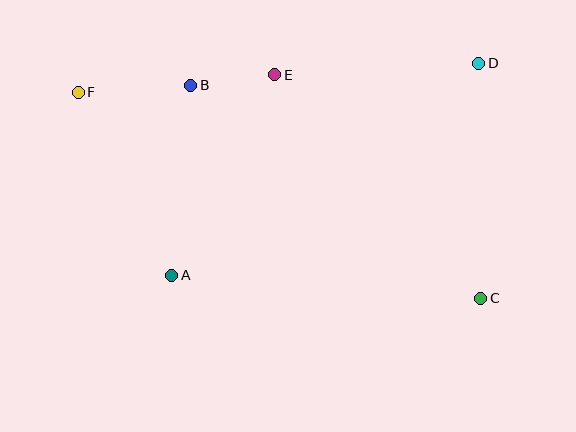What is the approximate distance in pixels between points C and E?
The distance between C and E is approximately 304 pixels.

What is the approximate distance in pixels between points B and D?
The distance between B and D is approximately 289 pixels.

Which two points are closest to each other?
Points B and E are closest to each other.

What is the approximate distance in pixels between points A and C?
The distance between A and C is approximately 310 pixels.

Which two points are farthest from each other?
Points C and F are farthest from each other.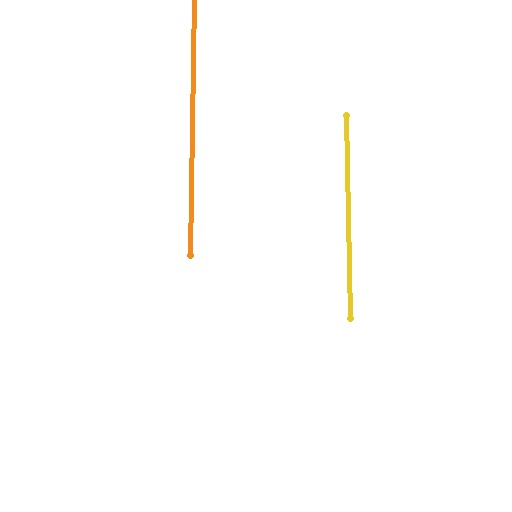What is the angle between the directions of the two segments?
Approximately 2 degrees.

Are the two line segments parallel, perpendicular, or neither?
Parallel — their directions differ by only 2.0°.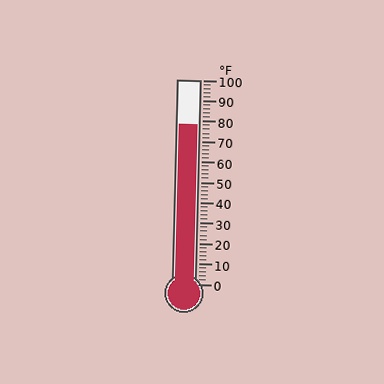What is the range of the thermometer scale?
The thermometer scale ranges from 0°F to 100°F.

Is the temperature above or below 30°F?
The temperature is above 30°F.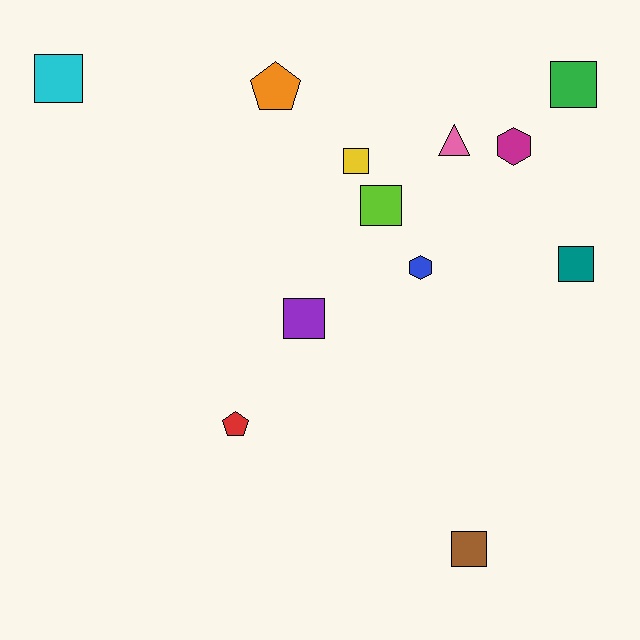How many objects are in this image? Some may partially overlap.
There are 12 objects.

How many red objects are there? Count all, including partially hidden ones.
There is 1 red object.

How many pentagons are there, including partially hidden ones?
There are 2 pentagons.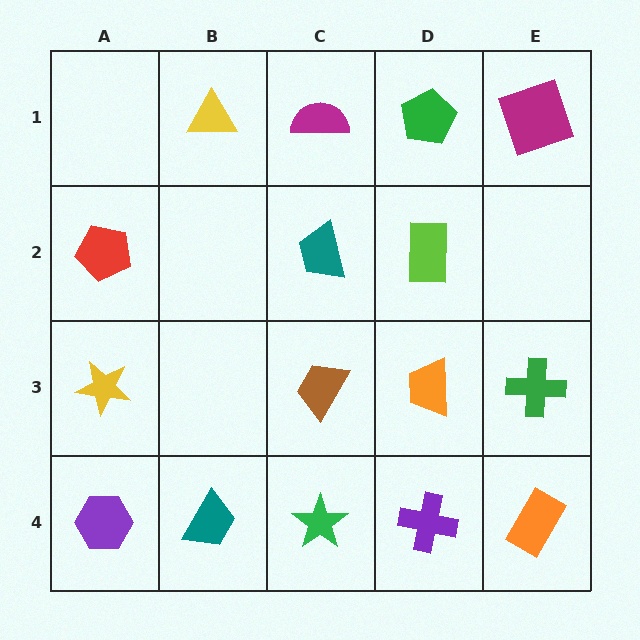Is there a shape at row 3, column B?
No, that cell is empty.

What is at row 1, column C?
A magenta semicircle.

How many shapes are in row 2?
3 shapes.